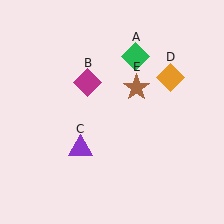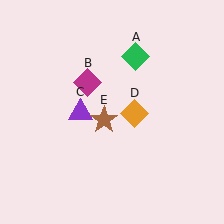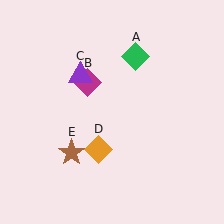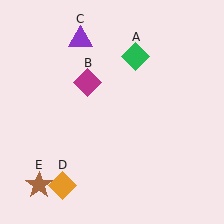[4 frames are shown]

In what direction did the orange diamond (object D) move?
The orange diamond (object D) moved down and to the left.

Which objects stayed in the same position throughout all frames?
Green diamond (object A) and magenta diamond (object B) remained stationary.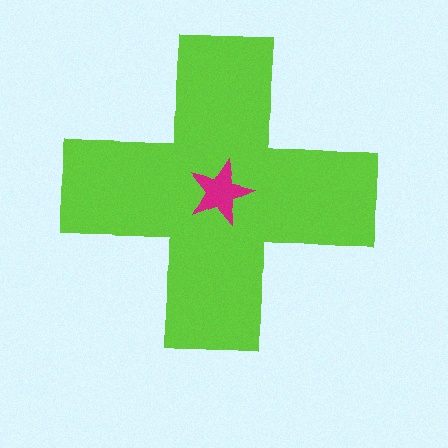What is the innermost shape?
The magenta star.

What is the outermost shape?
The lime cross.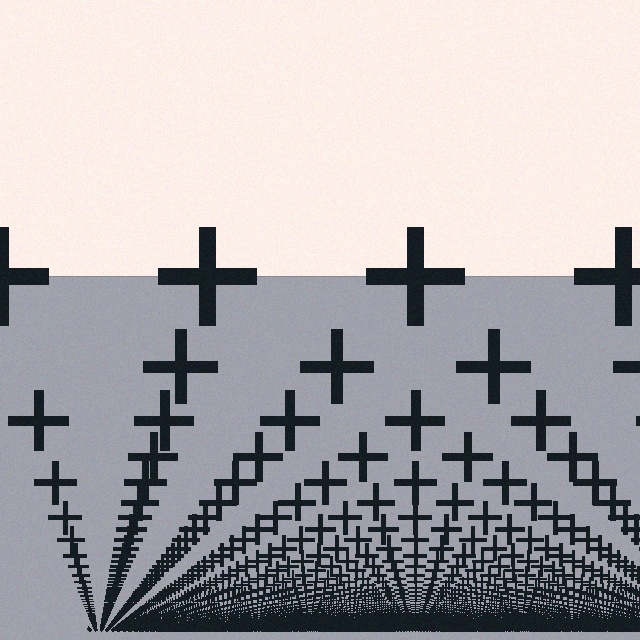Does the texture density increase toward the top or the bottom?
Density increases toward the bottom.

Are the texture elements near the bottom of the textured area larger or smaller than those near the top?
Smaller. The gradient is inverted — elements near the bottom are smaller and denser.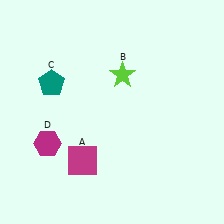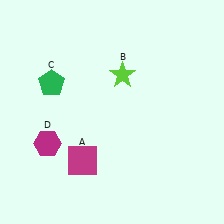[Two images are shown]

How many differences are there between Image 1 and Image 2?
There is 1 difference between the two images.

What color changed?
The pentagon (C) changed from teal in Image 1 to green in Image 2.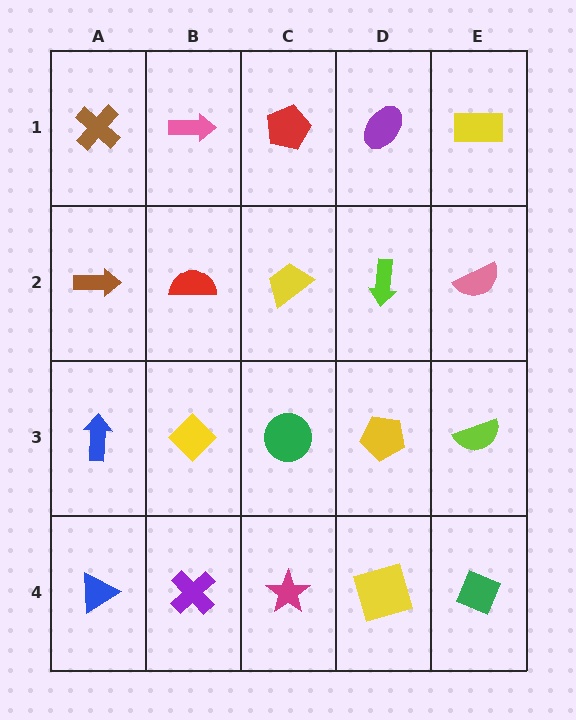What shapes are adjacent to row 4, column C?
A green circle (row 3, column C), a purple cross (row 4, column B), a yellow square (row 4, column D).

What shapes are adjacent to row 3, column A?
A brown arrow (row 2, column A), a blue triangle (row 4, column A), a yellow diamond (row 3, column B).